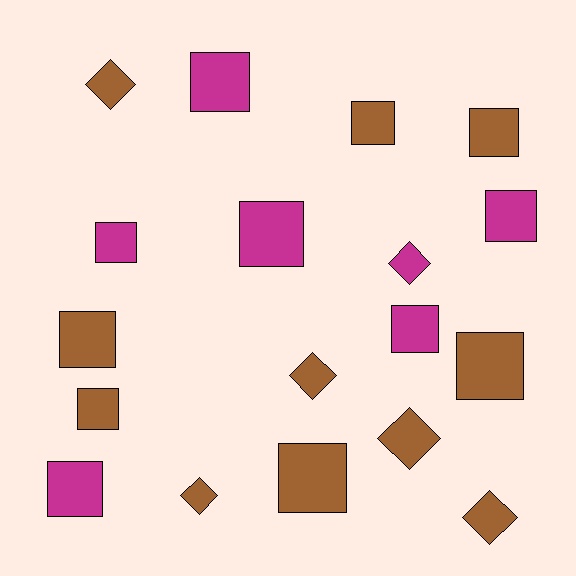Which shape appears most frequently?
Square, with 12 objects.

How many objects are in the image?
There are 18 objects.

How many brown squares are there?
There are 6 brown squares.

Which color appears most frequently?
Brown, with 11 objects.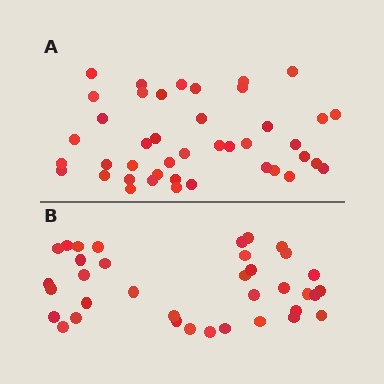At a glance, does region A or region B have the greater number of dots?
Region A (the top region) has more dots.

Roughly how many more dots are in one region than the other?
Region A has about 6 more dots than region B.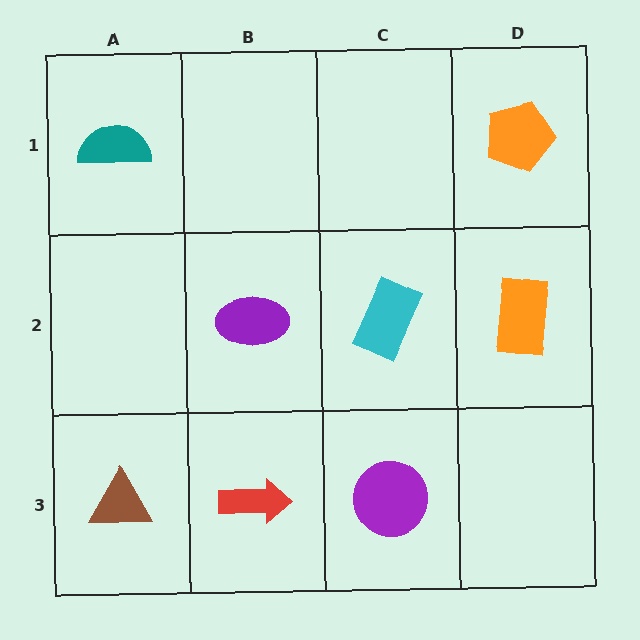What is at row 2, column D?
An orange rectangle.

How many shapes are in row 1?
2 shapes.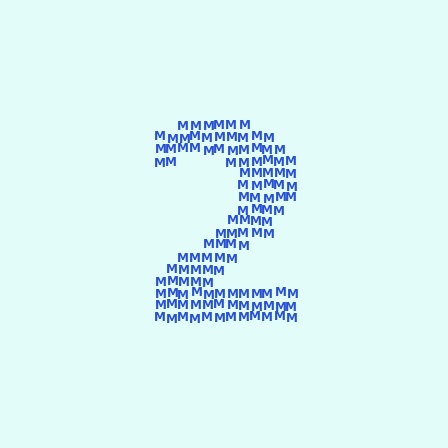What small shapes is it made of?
It is made of small letter M's.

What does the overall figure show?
The overall figure shows the digit 2.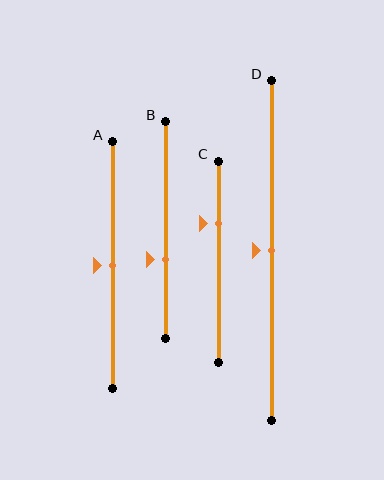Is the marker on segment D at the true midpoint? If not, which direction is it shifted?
Yes, the marker on segment D is at the true midpoint.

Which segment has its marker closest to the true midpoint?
Segment A has its marker closest to the true midpoint.